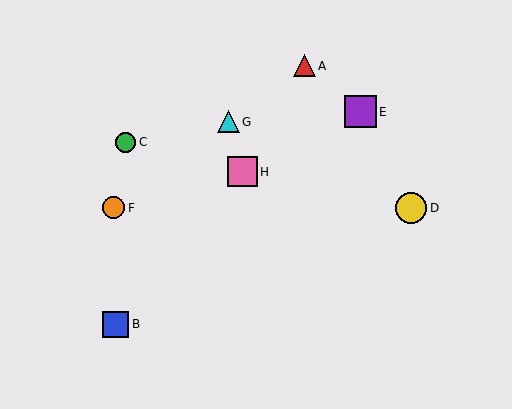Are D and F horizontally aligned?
Yes, both are at y≈208.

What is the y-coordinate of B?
Object B is at y≈324.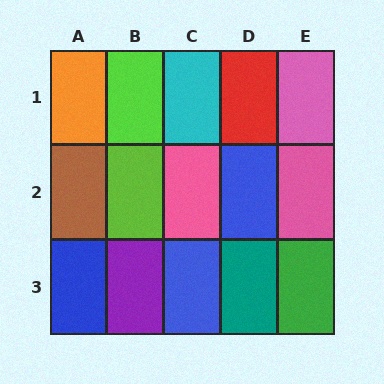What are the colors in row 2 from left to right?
Brown, lime, pink, blue, pink.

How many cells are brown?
1 cell is brown.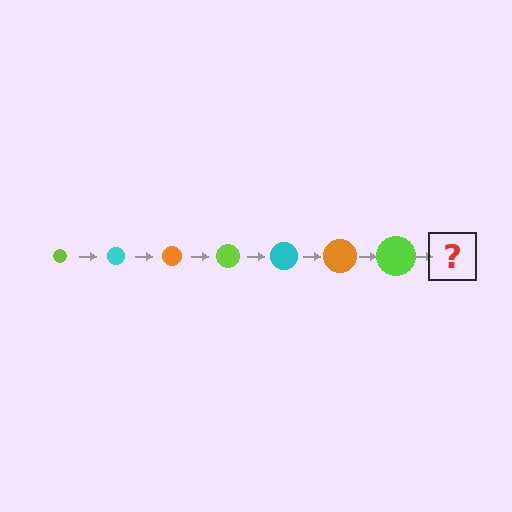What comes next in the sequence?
The next element should be a cyan circle, larger than the previous one.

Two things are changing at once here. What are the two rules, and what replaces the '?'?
The two rules are that the circle grows larger each step and the color cycles through lime, cyan, and orange. The '?' should be a cyan circle, larger than the previous one.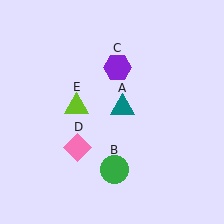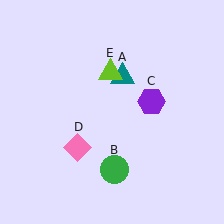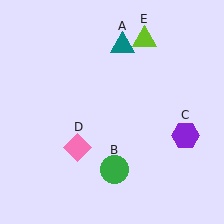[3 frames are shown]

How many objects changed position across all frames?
3 objects changed position: teal triangle (object A), purple hexagon (object C), lime triangle (object E).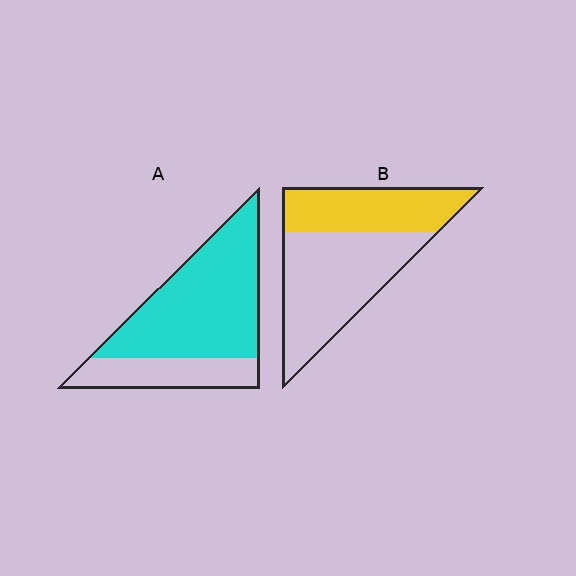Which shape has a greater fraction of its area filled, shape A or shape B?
Shape A.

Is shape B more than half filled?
No.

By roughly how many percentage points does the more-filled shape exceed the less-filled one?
By roughly 30 percentage points (A over B).